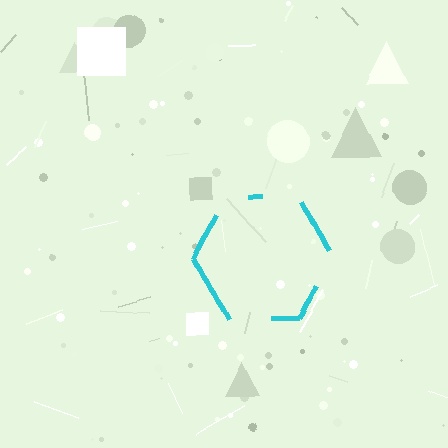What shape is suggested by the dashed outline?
The dashed outline suggests a hexagon.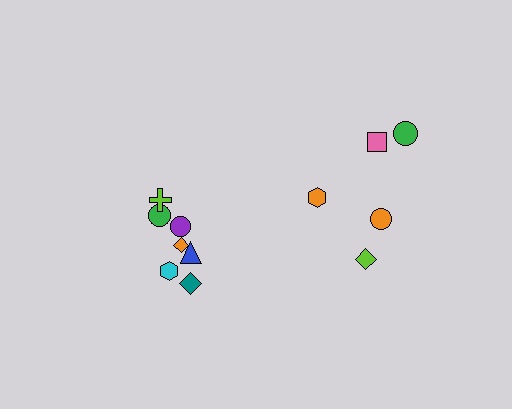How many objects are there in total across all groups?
There are 12 objects.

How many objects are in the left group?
There are 7 objects.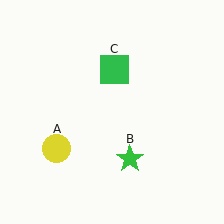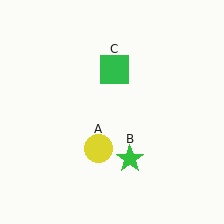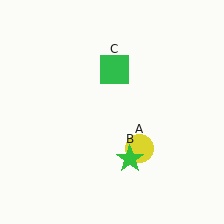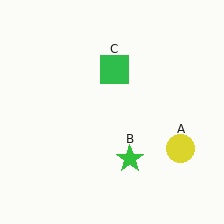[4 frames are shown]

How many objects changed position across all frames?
1 object changed position: yellow circle (object A).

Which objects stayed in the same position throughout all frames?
Green star (object B) and green square (object C) remained stationary.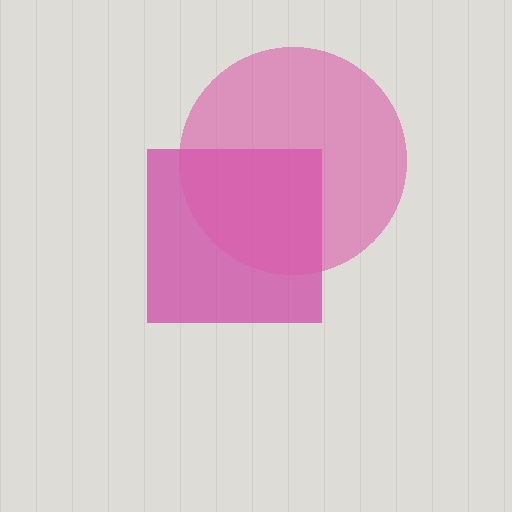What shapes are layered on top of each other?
The layered shapes are: a magenta square, a pink circle.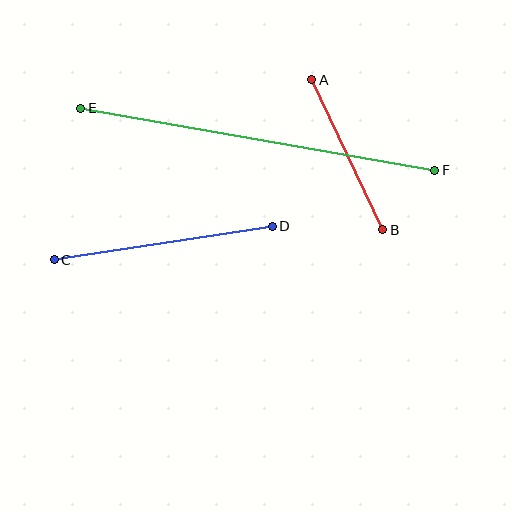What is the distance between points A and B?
The distance is approximately 166 pixels.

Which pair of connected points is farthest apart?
Points E and F are farthest apart.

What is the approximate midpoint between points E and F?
The midpoint is at approximately (258, 139) pixels.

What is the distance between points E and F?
The distance is approximately 359 pixels.